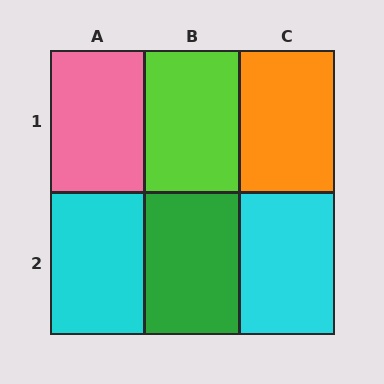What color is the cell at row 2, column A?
Cyan.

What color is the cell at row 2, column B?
Green.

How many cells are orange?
1 cell is orange.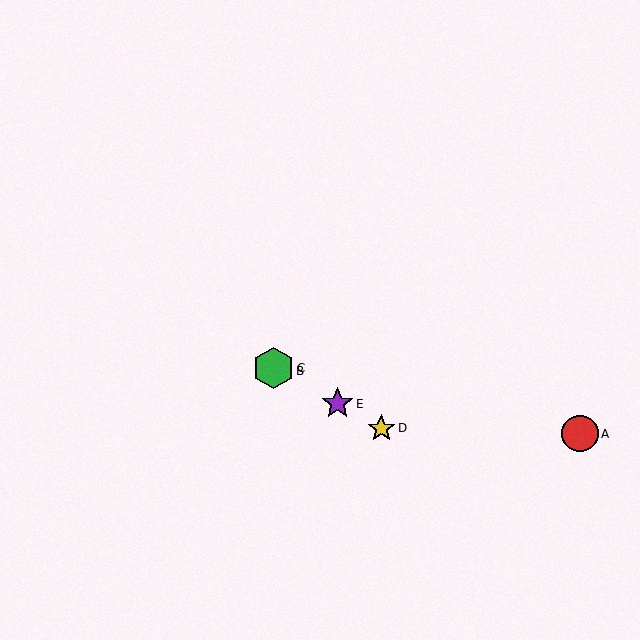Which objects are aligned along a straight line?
Objects B, C, D, E are aligned along a straight line.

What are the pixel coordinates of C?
Object C is at (274, 368).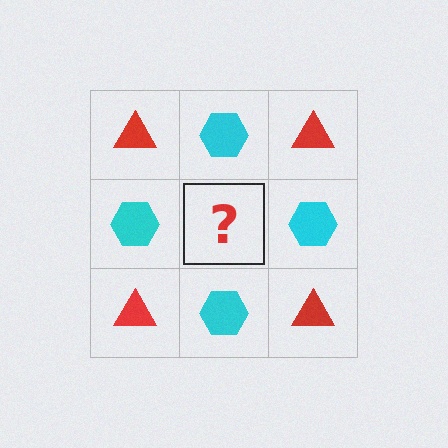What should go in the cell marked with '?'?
The missing cell should contain a red triangle.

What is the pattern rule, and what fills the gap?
The rule is that it alternates red triangle and cyan hexagon in a checkerboard pattern. The gap should be filled with a red triangle.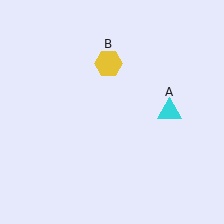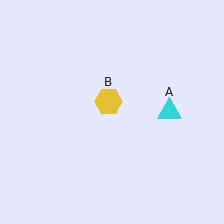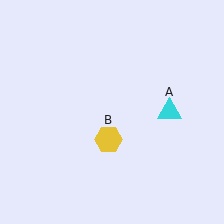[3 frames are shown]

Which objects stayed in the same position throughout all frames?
Cyan triangle (object A) remained stationary.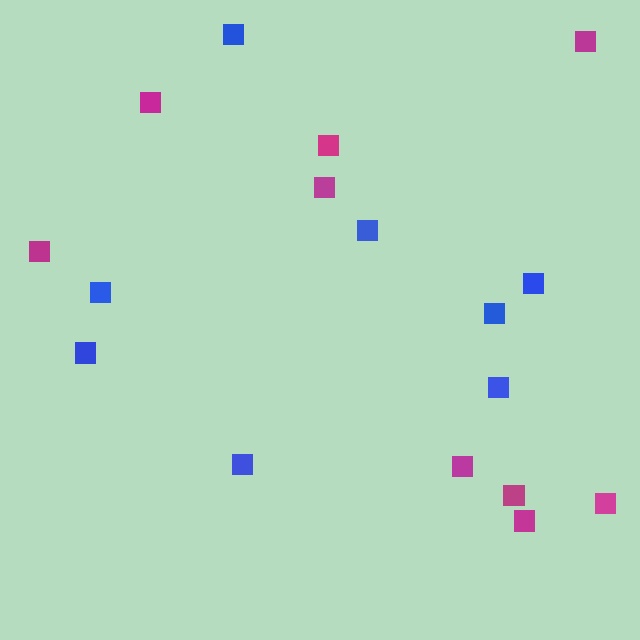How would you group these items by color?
There are 2 groups: one group of magenta squares (9) and one group of blue squares (8).